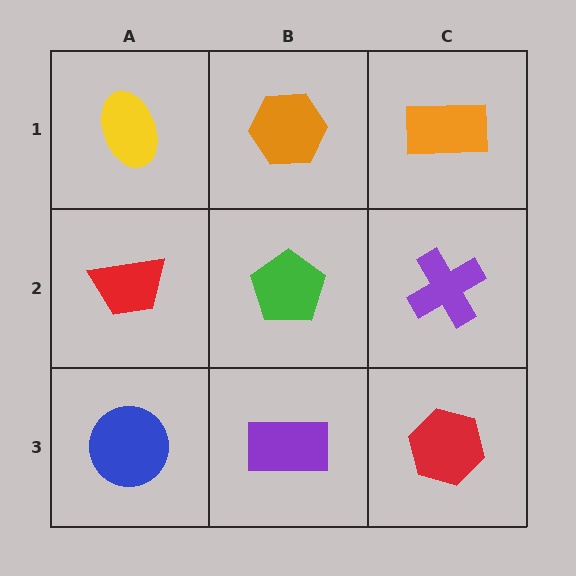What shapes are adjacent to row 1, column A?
A red trapezoid (row 2, column A), an orange hexagon (row 1, column B).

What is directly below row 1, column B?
A green pentagon.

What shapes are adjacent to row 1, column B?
A green pentagon (row 2, column B), a yellow ellipse (row 1, column A), an orange rectangle (row 1, column C).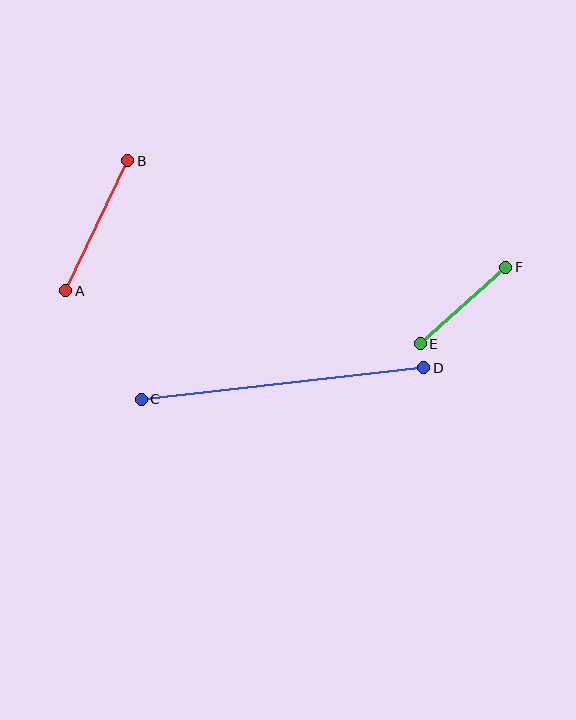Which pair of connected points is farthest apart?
Points C and D are farthest apart.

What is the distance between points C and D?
The distance is approximately 284 pixels.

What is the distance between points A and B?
The distance is approximately 144 pixels.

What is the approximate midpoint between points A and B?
The midpoint is at approximately (97, 226) pixels.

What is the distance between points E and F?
The distance is approximately 115 pixels.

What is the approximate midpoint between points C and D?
The midpoint is at approximately (282, 384) pixels.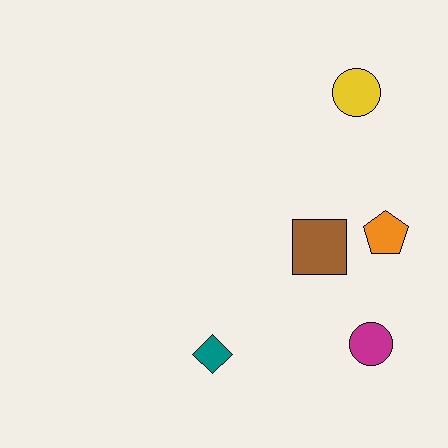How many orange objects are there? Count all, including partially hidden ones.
There is 1 orange object.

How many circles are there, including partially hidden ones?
There are 2 circles.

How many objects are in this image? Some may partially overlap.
There are 5 objects.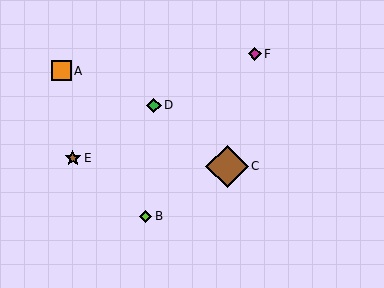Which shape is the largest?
The brown diamond (labeled C) is the largest.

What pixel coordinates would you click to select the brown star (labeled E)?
Click at (73, 158) to select the brown star E.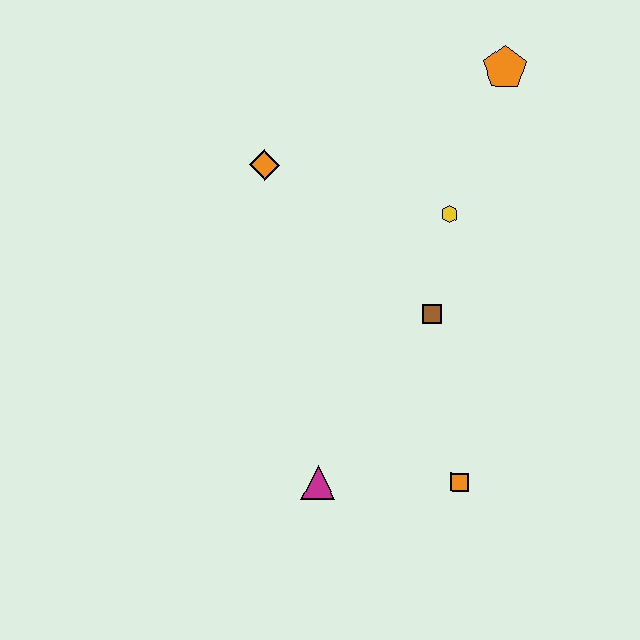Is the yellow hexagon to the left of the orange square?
Yes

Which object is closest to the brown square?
The yellow hexagon is closest to the brown square.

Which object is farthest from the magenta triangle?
The orange pentagon is farthest from the magenta triangle.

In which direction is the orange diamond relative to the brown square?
The orange diamond is to the left of the brown square.